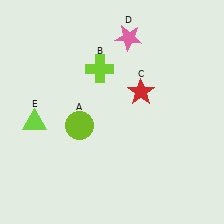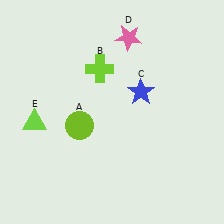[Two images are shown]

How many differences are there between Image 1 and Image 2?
There is 1 difference between the two images.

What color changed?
The star (C) changed from red in Image 1 to blue in Image 2.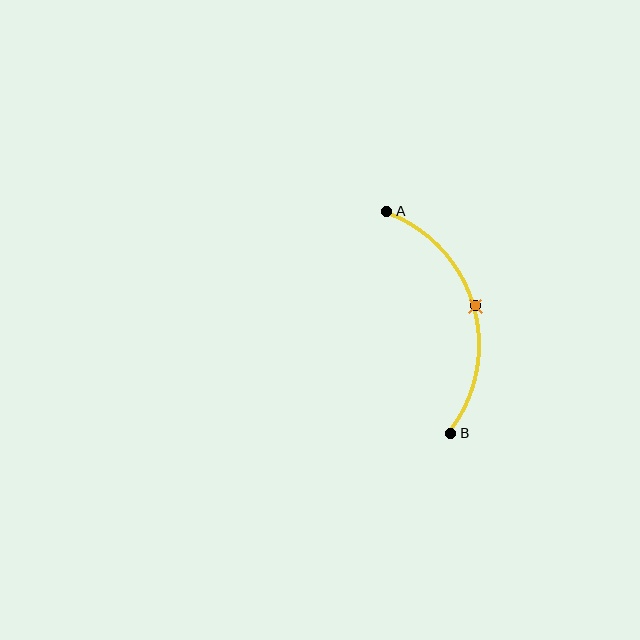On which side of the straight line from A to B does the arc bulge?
The arc bulges to the right of the straight line connecting A and B.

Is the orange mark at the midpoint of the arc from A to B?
Yes. The orange mark lies on the arc at equal arc-length from both A and B — it is the arc midpoint.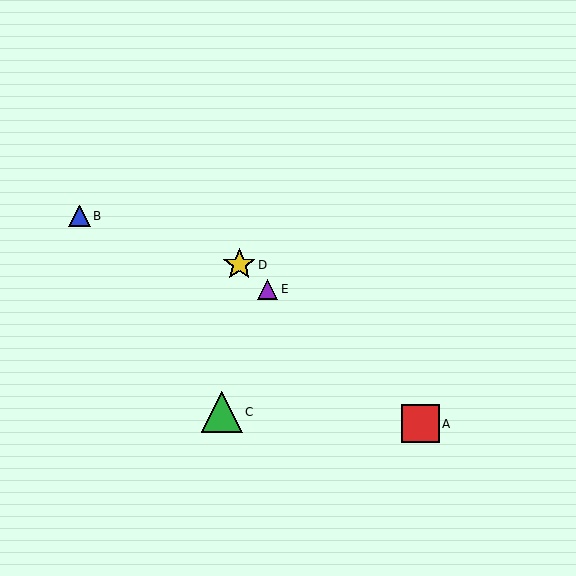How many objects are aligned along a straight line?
3 objects (A, D, E) are aligned along a straight line.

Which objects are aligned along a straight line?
Objects A, D, E are aligned along a straight line.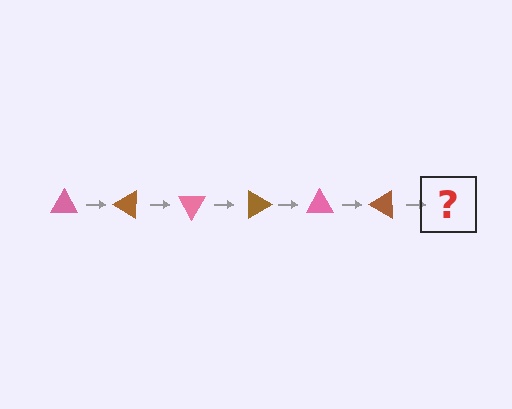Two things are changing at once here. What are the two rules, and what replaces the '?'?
The two rules are that it rotates 30 degrees each step and the color cycles through pink and brown. The '?' should be a pink triangle, rotated 180 degrees from the start.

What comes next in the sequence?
The next element should be a pink triangle, rotated 180 degrees from the start.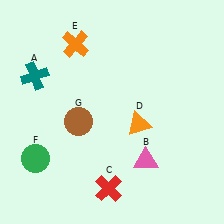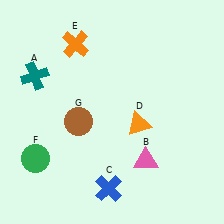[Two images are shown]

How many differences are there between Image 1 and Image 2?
There is 1 difference between the two images.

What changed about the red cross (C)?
In Image 1, C is red. In Image 2, it changed to blue.